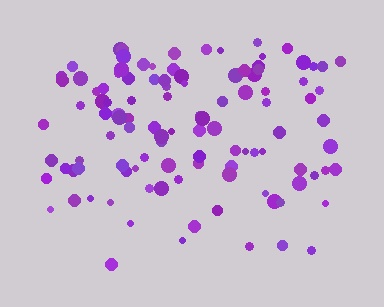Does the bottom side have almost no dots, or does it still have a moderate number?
Still a moderate number, just noticeably fewer than the top.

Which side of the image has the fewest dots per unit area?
The bottom.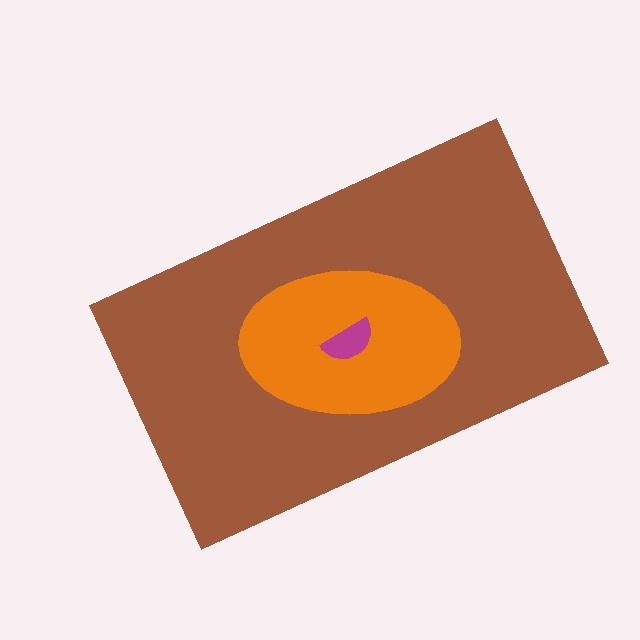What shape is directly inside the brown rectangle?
The orange ellipse.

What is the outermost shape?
The brown rectangle.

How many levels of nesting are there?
3.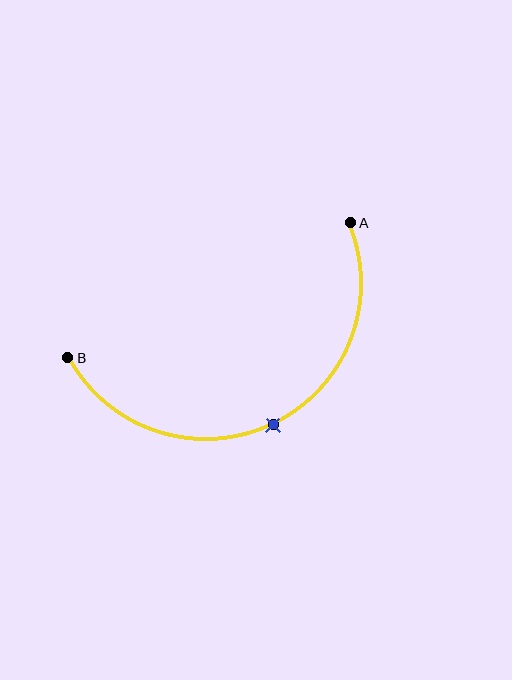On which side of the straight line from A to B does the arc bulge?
The arc bulges below the straight line connecting A and B.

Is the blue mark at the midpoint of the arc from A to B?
Yes. The blue mark lies on the arc at equal arc-length from both A and B — it is the arc midpoint.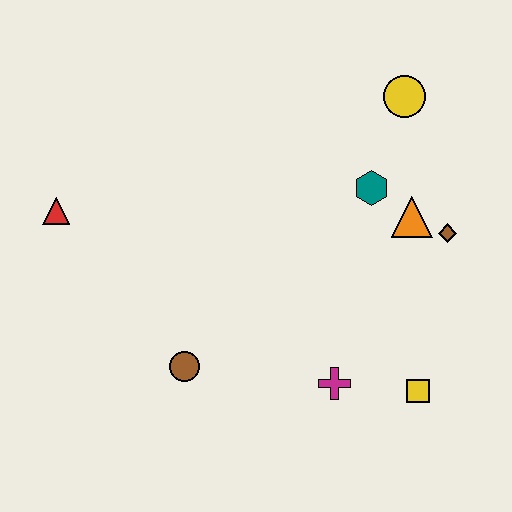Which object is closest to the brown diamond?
The orange triangle is closest to the brown diamond.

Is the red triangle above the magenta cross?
Yes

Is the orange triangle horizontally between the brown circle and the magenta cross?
No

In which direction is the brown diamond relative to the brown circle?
The brown diamond is to the right of the brown circle.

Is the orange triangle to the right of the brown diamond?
No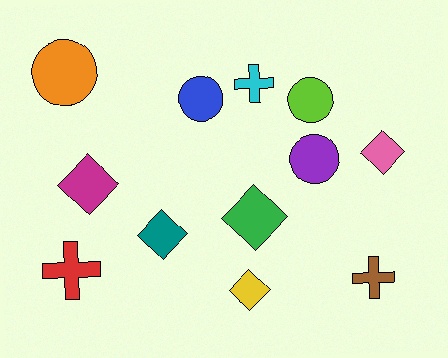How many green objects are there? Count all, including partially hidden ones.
There is 1 green object.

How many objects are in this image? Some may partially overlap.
There are 12 objects.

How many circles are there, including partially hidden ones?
There are 4 circles.